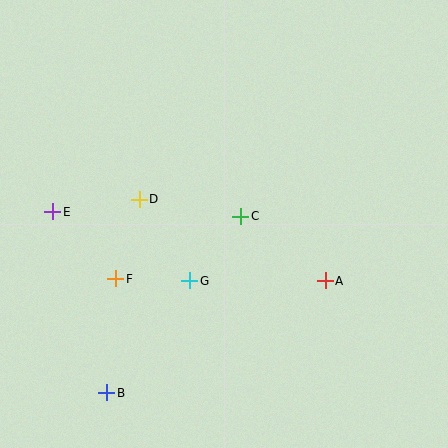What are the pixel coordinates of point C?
Point C is at (241, 216).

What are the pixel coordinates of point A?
Point A is at (325, 281).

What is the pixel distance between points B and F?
The distance between B and F is 114 pixels.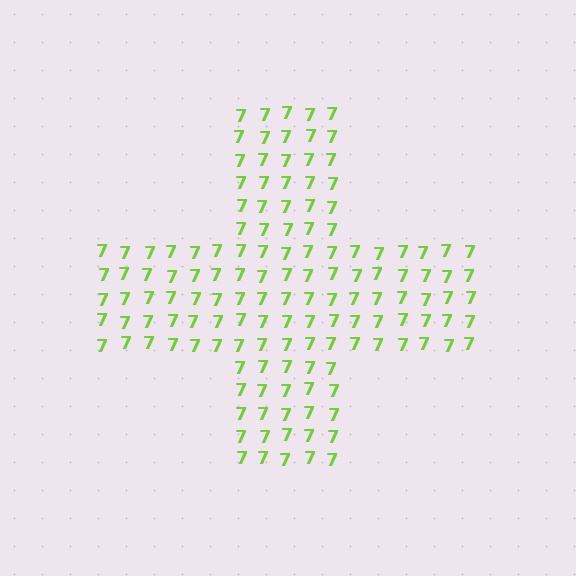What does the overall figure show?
The overall figure shows a cross.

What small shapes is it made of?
It is made of small digit 7's.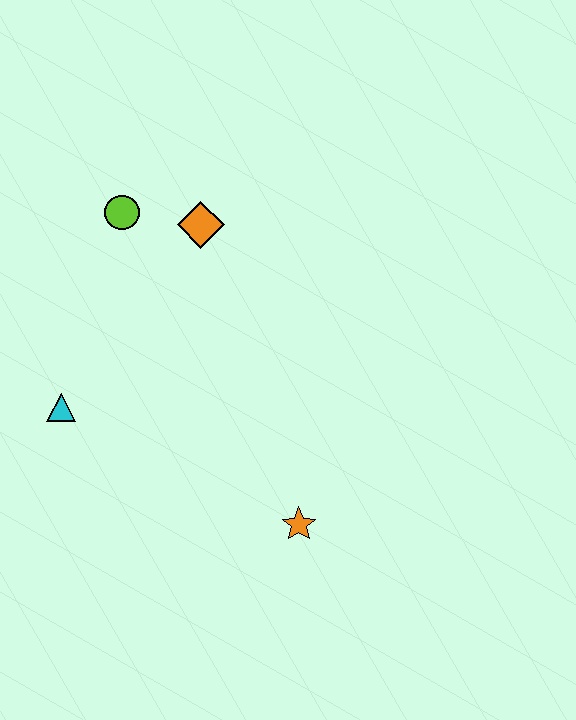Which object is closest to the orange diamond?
The lime circle is closest to the orange diamond.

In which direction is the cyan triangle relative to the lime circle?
The cyan triangle is below the lime circle.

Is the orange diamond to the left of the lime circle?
No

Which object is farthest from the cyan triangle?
The orange star is farthest from the cyan triangle.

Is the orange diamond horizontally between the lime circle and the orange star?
Yes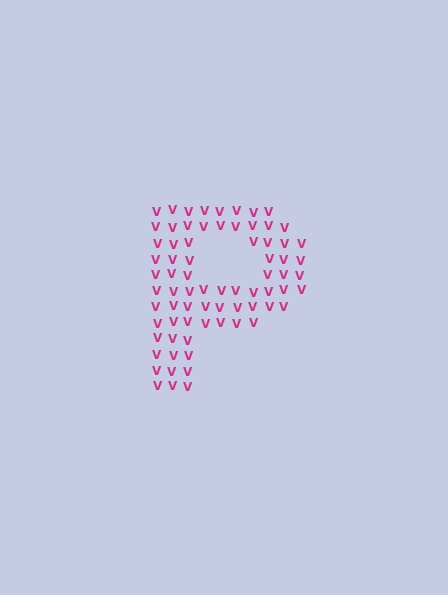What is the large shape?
The large shape is the letter P.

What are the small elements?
The small elements are letter V's.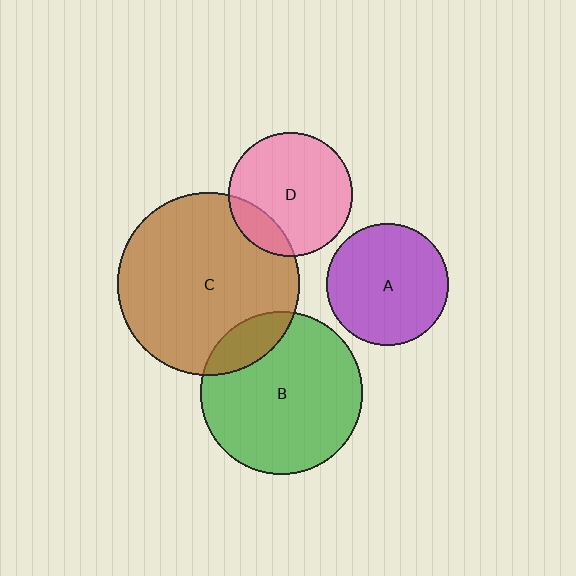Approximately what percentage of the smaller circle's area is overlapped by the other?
Approximately 15%.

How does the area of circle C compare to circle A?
Approximately 2.2 times.